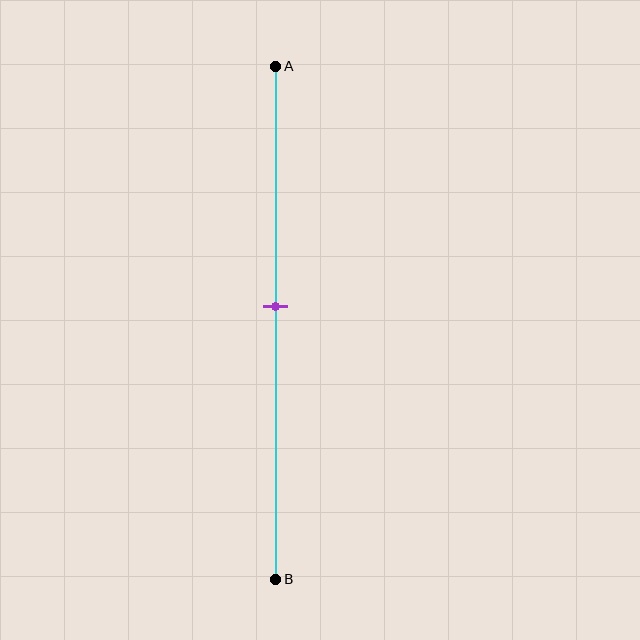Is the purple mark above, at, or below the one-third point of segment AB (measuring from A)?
The purple mark is below the one-third point of segment AB.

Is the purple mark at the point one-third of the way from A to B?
No, the mark is at about 45% from A, not at the 33% one-third point.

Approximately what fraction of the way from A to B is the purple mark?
The purple mark is approximately 45% of the way from A to B.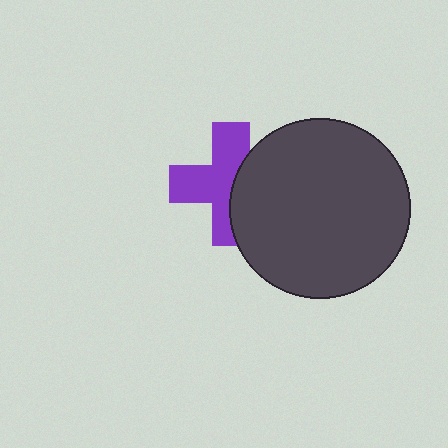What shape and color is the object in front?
The object in front is a dark gray circle.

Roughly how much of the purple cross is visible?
About half of it is visible (roughly 61%).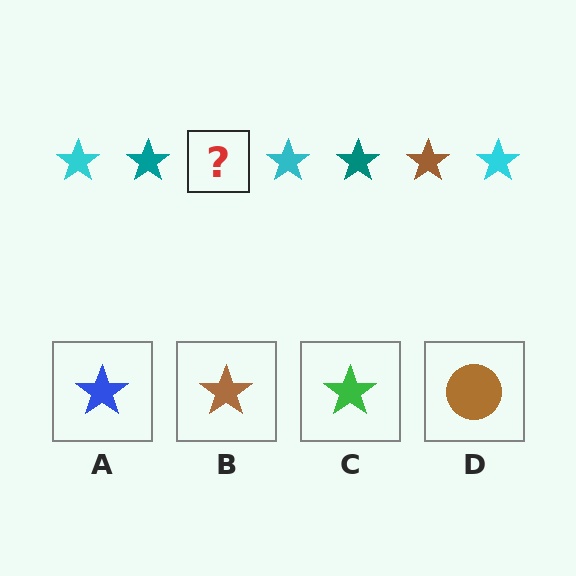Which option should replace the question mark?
Option B.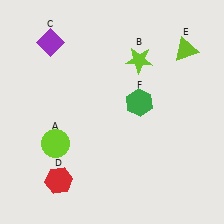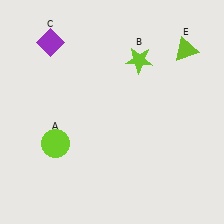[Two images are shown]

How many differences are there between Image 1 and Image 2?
There are 2 differences between the two images.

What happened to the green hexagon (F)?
The green hexagon (F) was removed in Image 2. It was in the top-right area of Image 1.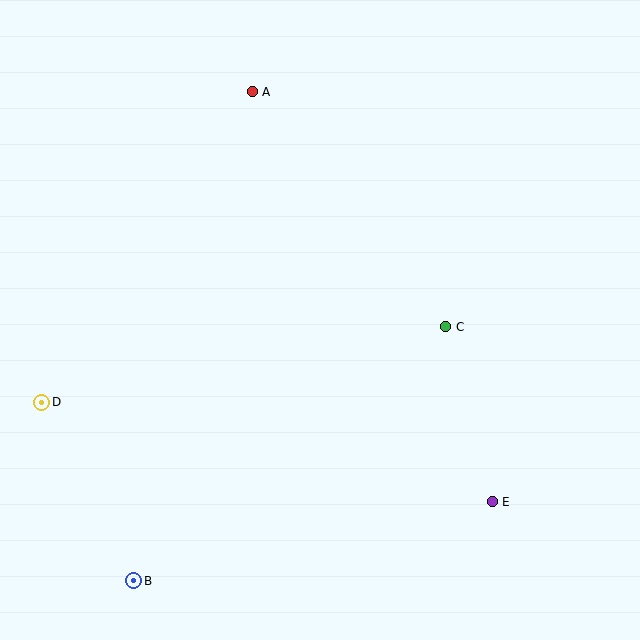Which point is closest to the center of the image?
Point C at (446, 327) is closest to the center.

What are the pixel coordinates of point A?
Point A is at (252, 92).